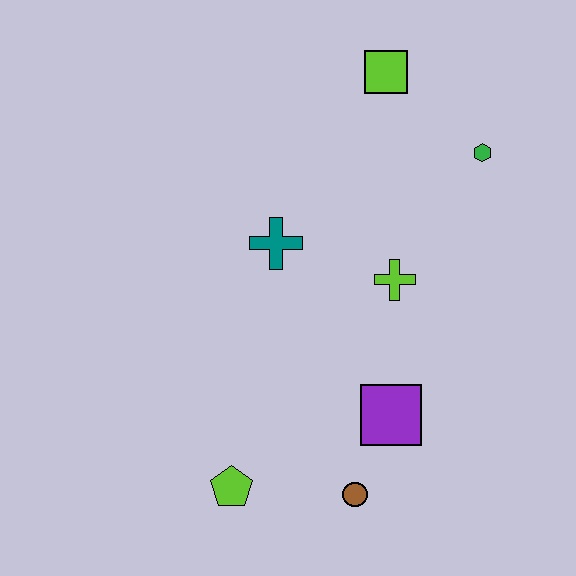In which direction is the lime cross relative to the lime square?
The lime cross is below the lime square.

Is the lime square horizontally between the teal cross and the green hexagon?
Yes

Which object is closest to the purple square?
The brown circle is closest to the purple square.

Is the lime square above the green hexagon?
Yes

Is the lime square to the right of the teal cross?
Yes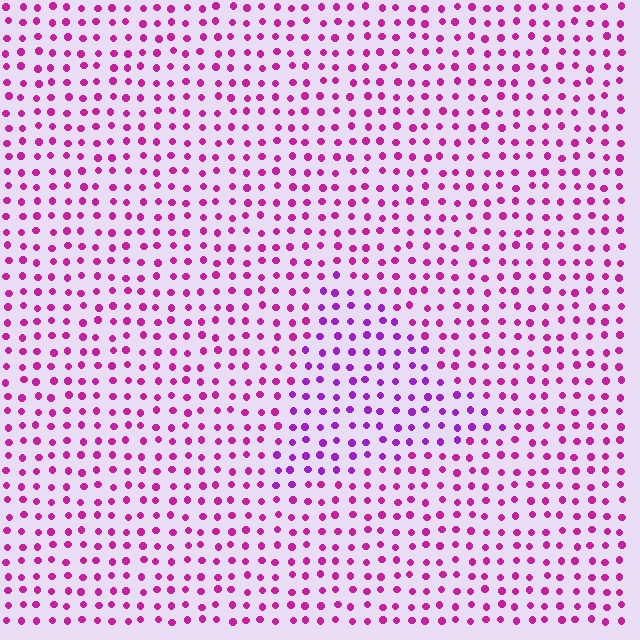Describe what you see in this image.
The image is filled with small magenta elements in a uniform arrangement. A triangle-shaped region is visible where the elements are tinted to a slightly different hue, forming a subtle color boundary.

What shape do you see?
I see a triangle.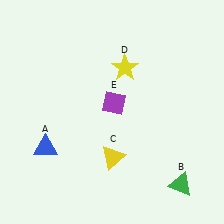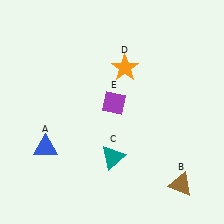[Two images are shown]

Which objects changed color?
B changed from green to brown. C changed from yellow to teal. D changed from yellow to orange.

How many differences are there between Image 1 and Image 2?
There are 3 differences between the two images.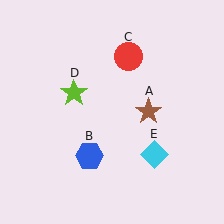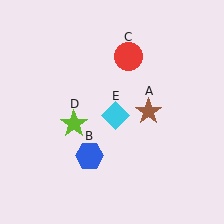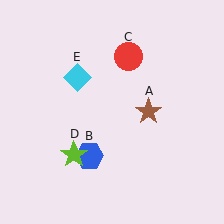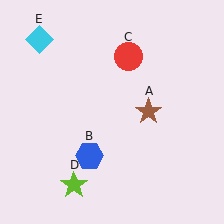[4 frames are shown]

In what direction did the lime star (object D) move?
The lime star (object D) moved down.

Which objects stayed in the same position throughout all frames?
Brown star (object A) and blue hexagon (object B) and red circle (object C) remained stationary.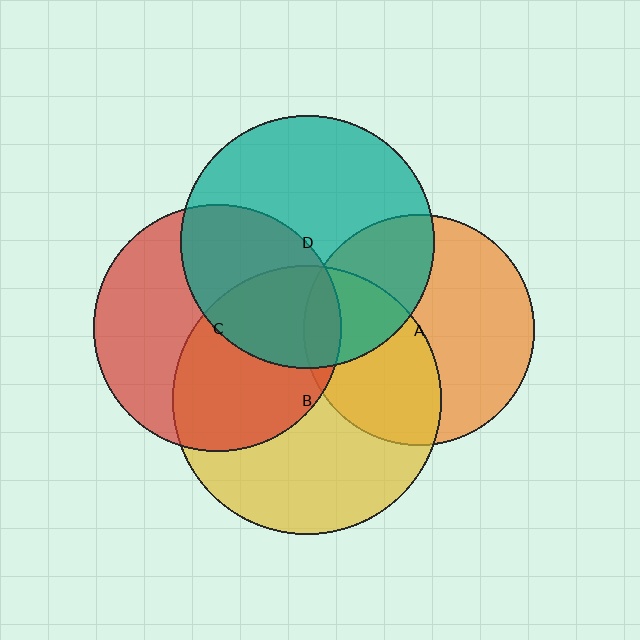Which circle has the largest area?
Circle B (yellow).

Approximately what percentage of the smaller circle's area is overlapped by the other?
Approximately 30%.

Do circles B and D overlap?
Yes.